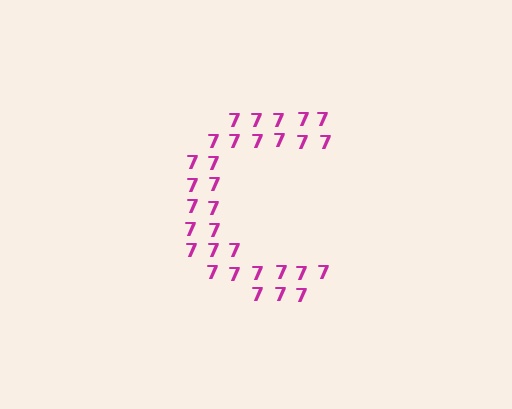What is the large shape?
The large shape is the letter C.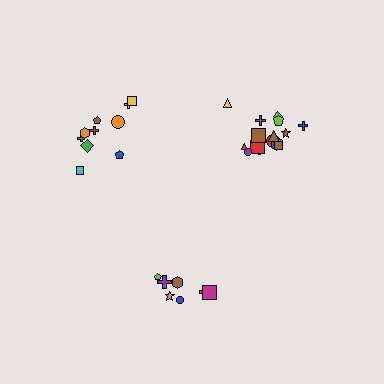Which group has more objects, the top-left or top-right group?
The top-right group.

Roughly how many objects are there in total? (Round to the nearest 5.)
Roughly 30 objects in total.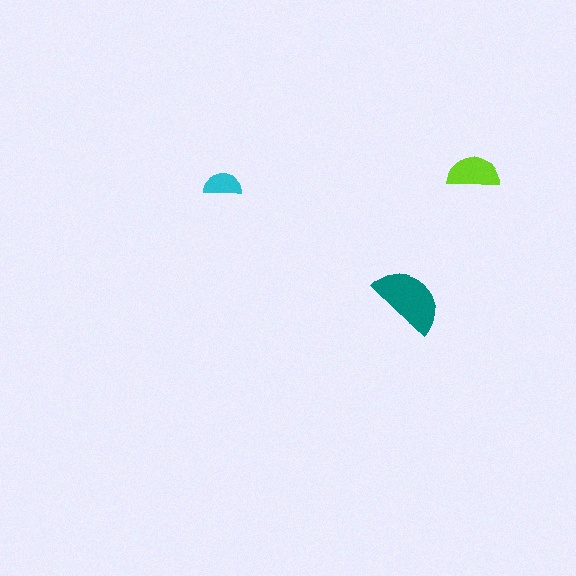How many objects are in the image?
There are 3 objects in the image.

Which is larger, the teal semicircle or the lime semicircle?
The teal one.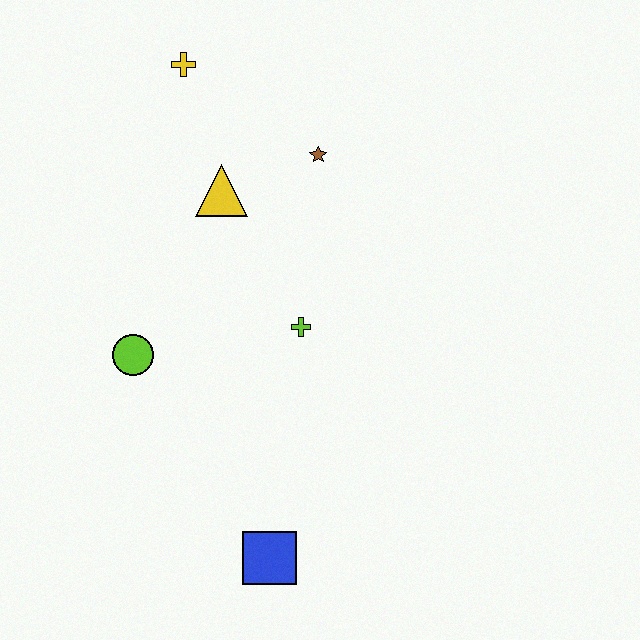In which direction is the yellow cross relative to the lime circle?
The yellow cross is above the lime circle.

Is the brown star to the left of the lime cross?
No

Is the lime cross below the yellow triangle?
Yes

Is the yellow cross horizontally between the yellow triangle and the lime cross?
No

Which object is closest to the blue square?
The lime cross is closest to the blue square.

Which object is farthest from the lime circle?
The yellow cross is farthest from the lime circle.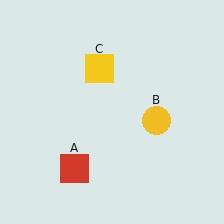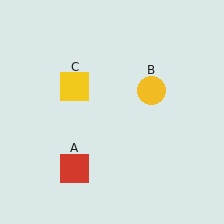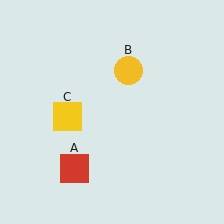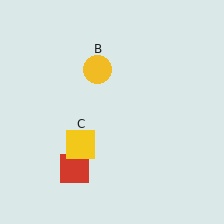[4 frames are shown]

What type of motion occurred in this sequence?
The yellow circle (object B), yellow square (object C) rotated counterclockwise around the center of the scene.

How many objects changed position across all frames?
2 objects changed position: yellow circle (object B), yellow square (object C).